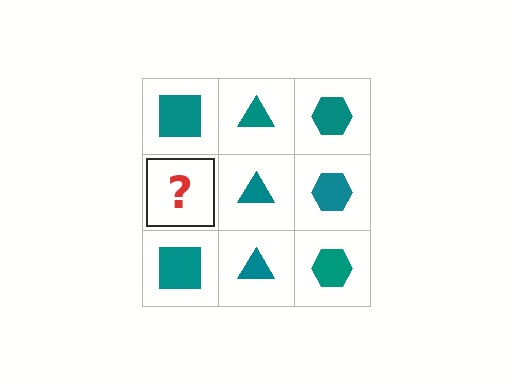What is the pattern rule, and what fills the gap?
The rule is that each column has a consistent shape. The gap should be filled with a teal square.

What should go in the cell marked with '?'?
The missing cell should contain a teal square.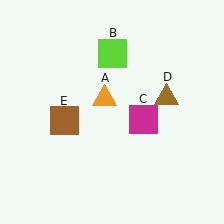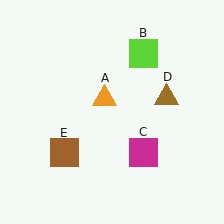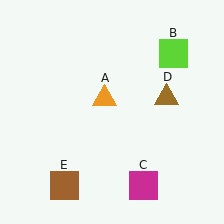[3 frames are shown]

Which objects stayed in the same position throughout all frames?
Orange triangle (object A) and brown triangle (object D) remained stationary.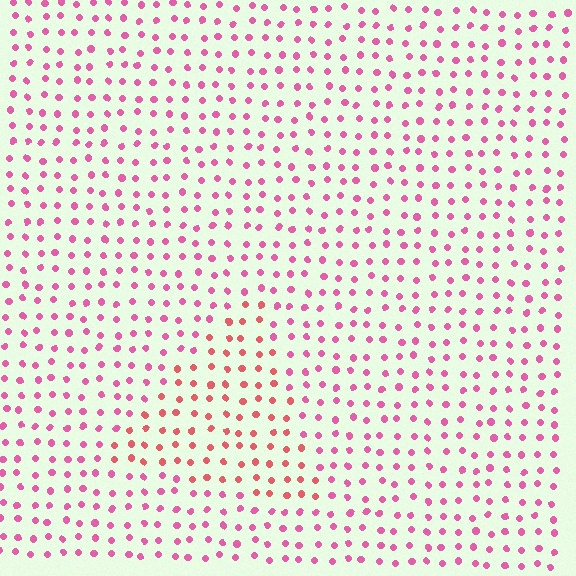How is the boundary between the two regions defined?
The boundary is defined purely by a slight shift in hue (about 30 degrees). Spacing, size, and orientation are identical on both sides.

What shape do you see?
I see a triangle.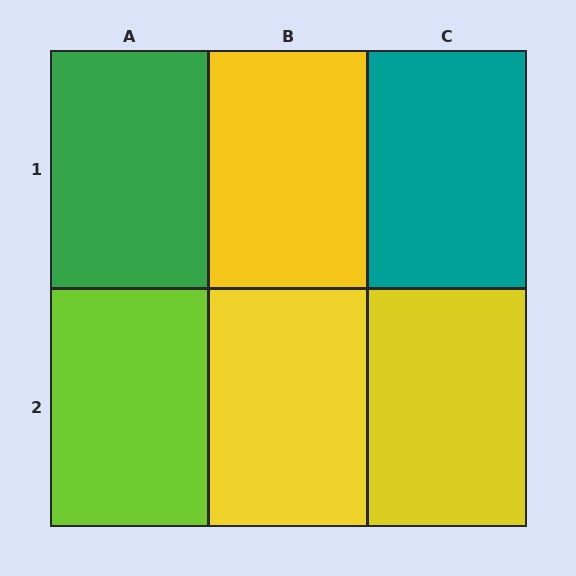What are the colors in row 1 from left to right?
Green, yellow, teal.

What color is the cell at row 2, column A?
Lime.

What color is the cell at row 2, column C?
Yellow.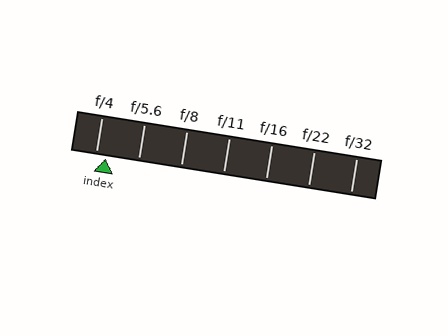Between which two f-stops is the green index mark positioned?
The index mark is between f/4 and f/5.6.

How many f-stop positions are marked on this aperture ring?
There are 7 f-stop positions marked.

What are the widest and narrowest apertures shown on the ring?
The widest aperture shown is f/4 and the narrowest is f/32.